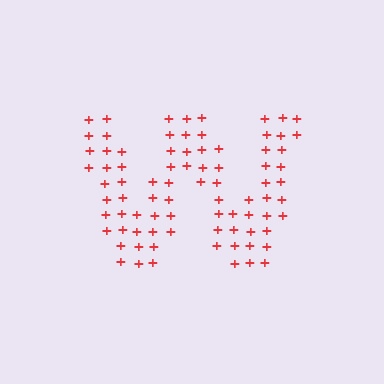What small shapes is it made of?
It is made of small plus signs.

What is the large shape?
The large shape is the letter W.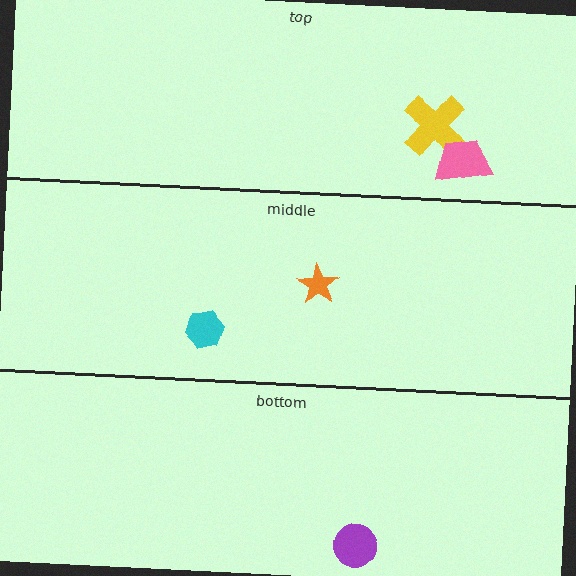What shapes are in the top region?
The yellow cross, the pink trapezoid.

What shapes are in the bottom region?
The purple circle.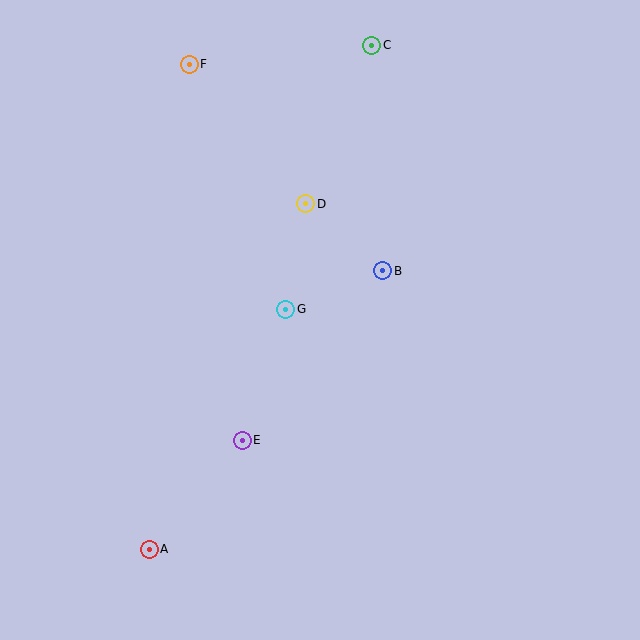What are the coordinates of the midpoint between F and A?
The midpoint between F and A is at (169, 307).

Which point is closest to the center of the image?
Point G at (286, 309) is closest to the center.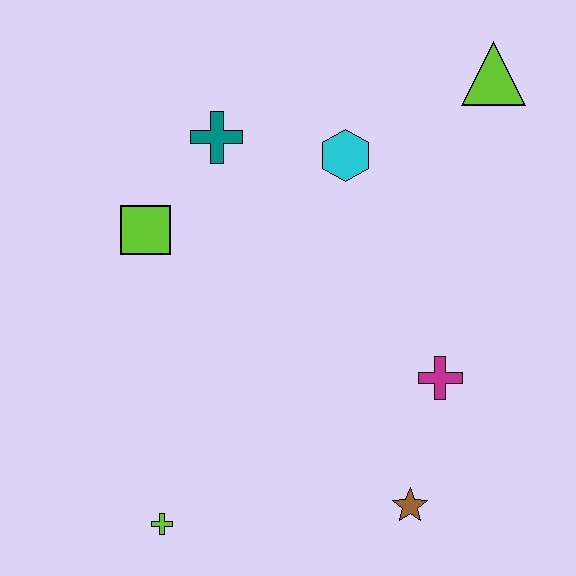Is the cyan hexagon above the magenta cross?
Yes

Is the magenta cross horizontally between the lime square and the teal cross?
No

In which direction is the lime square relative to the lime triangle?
The lime square is to the left of the lime triangle.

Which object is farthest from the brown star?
The lime triangle is farthest from the brown star.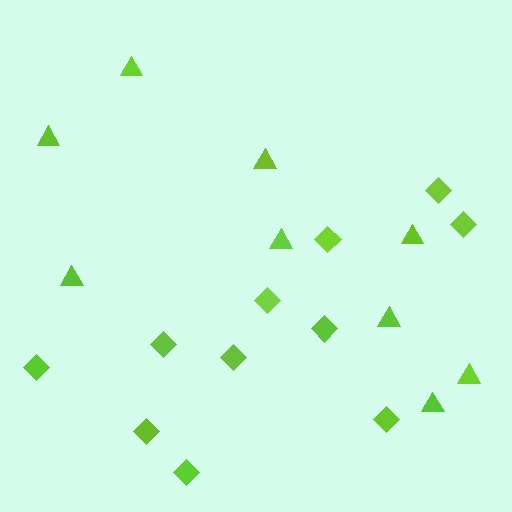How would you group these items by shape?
There are 2 groups: one group of triangles (9) and one group of diamonds (11).